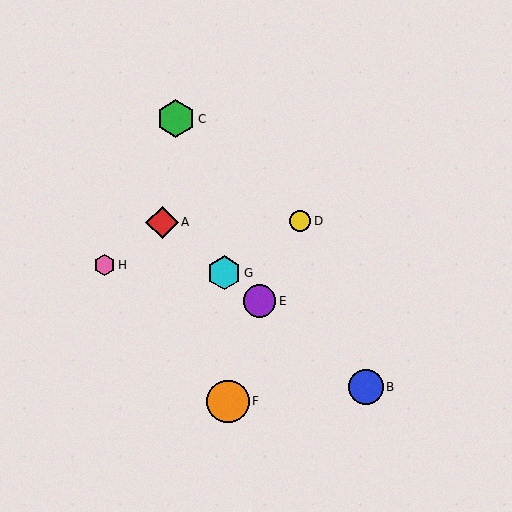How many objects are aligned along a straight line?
4 objects (A, B, E, G) are aligned along a straight line.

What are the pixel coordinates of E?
Object E is at (260, 301).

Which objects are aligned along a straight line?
Objects A, B, E, G are aligned along a straight line.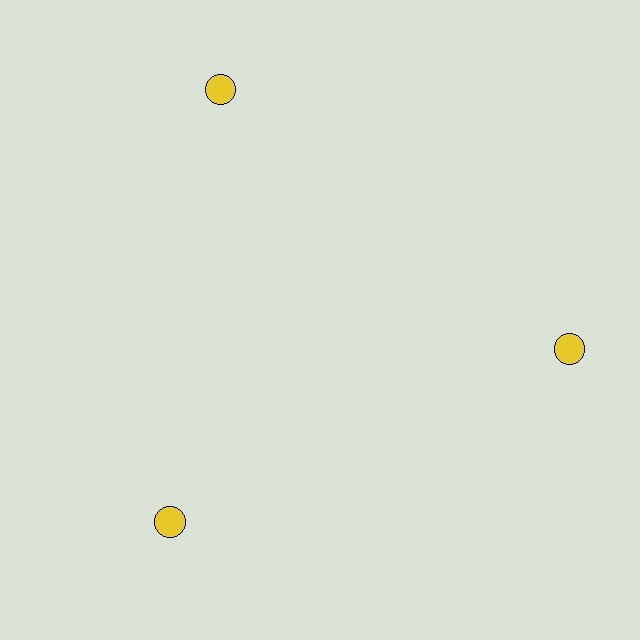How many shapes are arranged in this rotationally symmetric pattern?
There are 3 shapes, arranged in 3 groups of 1.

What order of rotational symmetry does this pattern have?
This pattern has 3-fold rotational symmetry.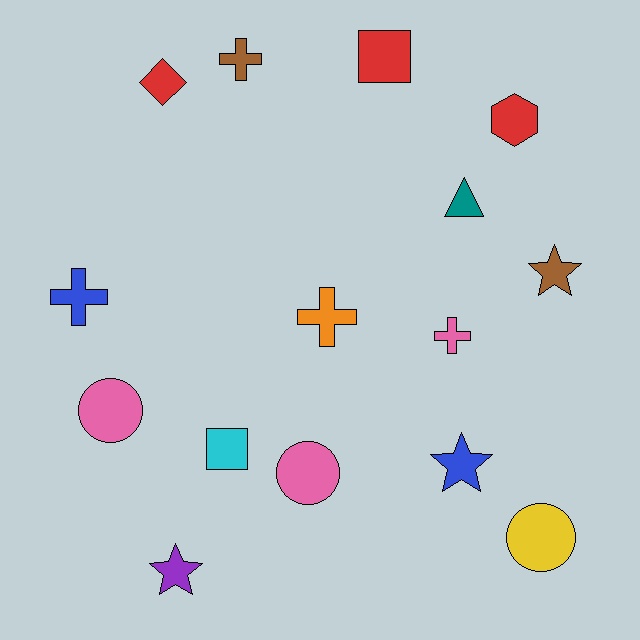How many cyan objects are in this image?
There is 1 cyan object.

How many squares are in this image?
There are 2 squares.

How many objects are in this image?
There are 15 objects.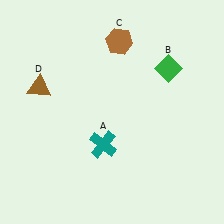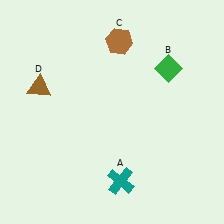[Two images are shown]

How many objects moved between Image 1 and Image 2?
1 object moved between the two images.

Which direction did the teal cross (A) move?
The teal cross (A) moved down.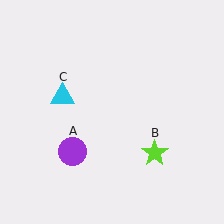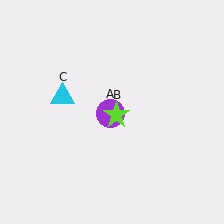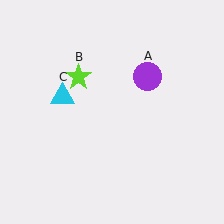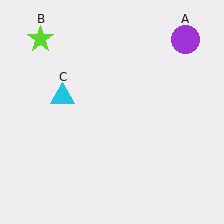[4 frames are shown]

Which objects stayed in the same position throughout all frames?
Cyan triangle (object C) remained stationary.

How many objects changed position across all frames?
2 objects changed position: purple circle (object A), lime star (object B).